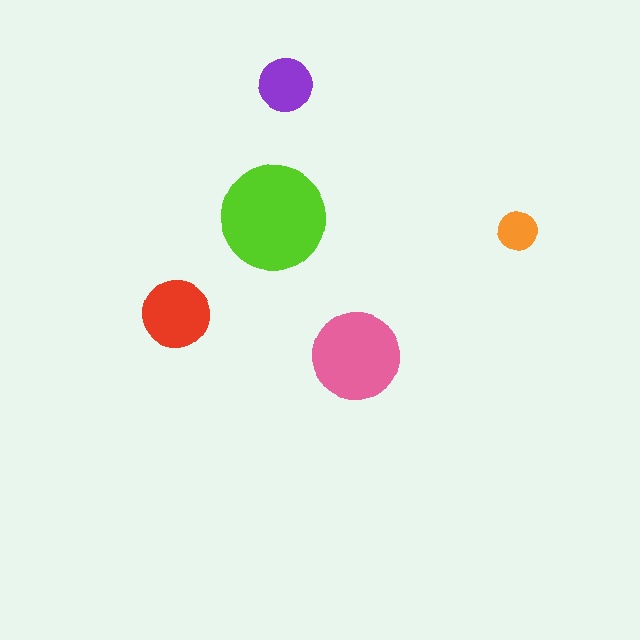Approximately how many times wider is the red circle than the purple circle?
About 1.5 times wider.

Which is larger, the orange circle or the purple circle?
The purple one.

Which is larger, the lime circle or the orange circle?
The lime one.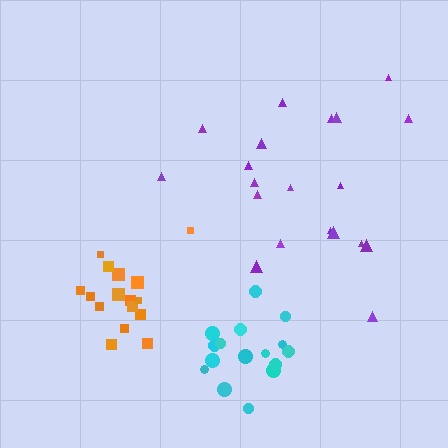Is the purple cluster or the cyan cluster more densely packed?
Cyan.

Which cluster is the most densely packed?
Orange.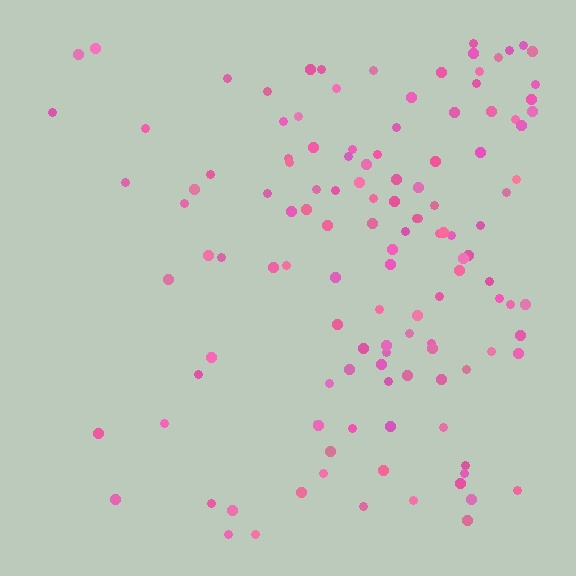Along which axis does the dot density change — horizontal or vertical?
Horizontal.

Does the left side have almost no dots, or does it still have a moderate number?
Still a moderate number, just noticeably fewer than the right.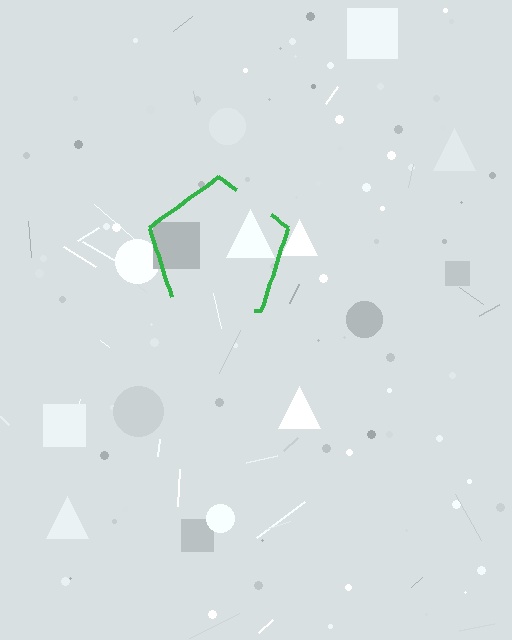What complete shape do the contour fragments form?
The contour fragments form a pentagon.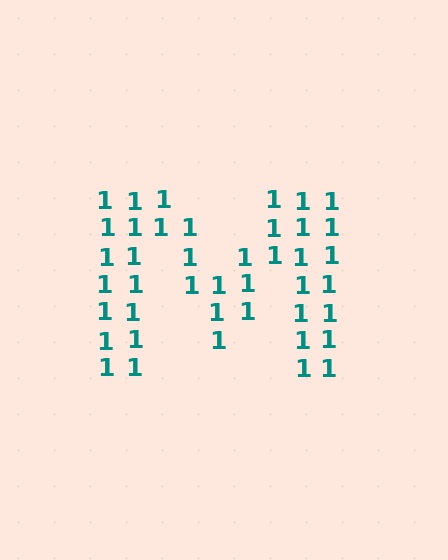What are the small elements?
The small elements are digit 1's.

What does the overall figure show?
The overall figure shows the letter M.